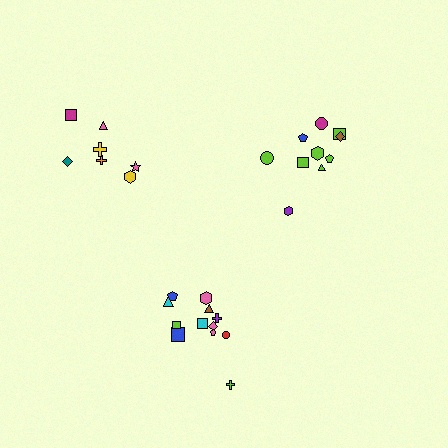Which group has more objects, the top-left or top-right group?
The top-right group.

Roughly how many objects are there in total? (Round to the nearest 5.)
Roughly 30 objects in total.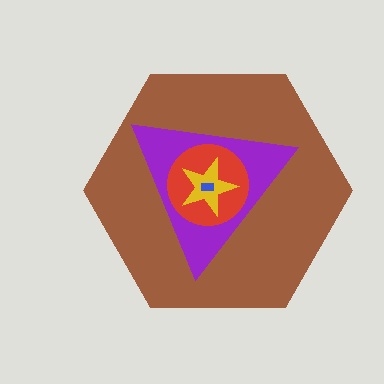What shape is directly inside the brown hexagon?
The purple triangle.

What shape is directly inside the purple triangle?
The red circle.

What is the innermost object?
The blue rectangle.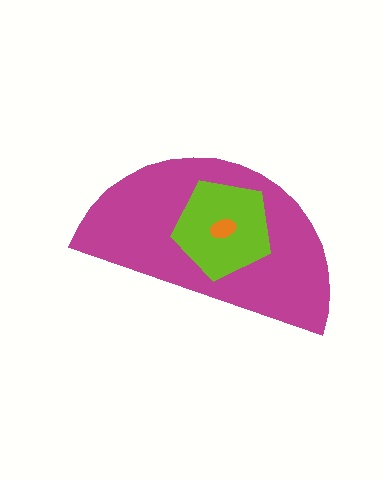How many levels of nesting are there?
3.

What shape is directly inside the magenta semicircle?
The lime pentagon.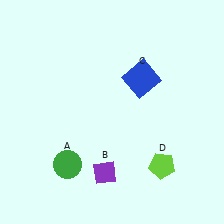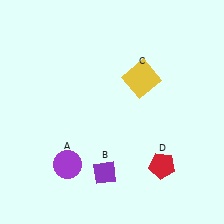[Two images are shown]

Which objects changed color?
A changed from green to purple. C changed from blue to yellow. D changed from lime to red.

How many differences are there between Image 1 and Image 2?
There are 3 differences between the two images.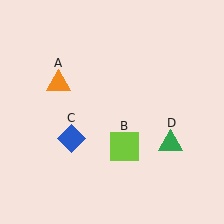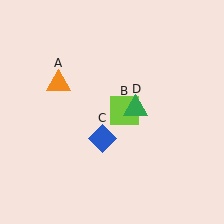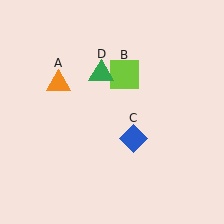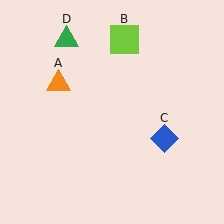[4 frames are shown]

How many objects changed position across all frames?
3 objects changed position: lime square (object B), blue diamond (object C), green triangle (object D).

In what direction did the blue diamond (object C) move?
The blue diamond (object C) moved right.